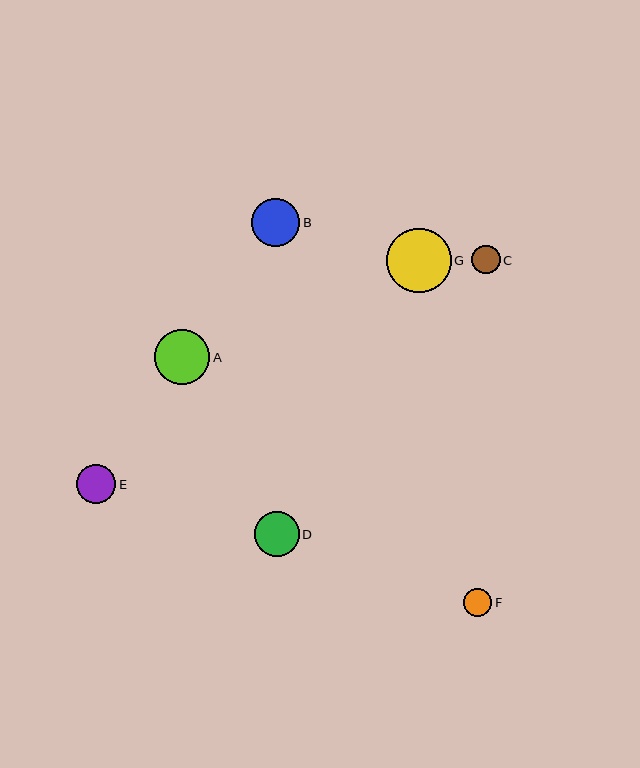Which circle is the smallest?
Circle F is the smallest with a size of approximately 28 pixels.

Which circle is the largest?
Circle G is the largest with a size of approximately 64 pixels.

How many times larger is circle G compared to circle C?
Circle G is approximately 2.3 times the size of circle C.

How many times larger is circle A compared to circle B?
Circle A is approximately 1.1 times the size of circle B.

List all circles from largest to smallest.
From largest to smallest: G, A, B, D, E, C, F.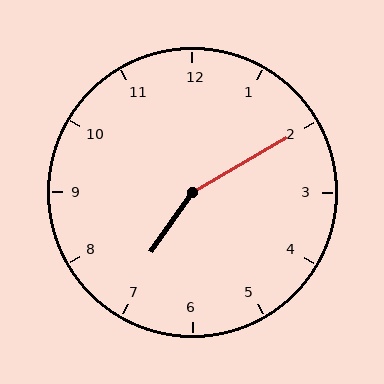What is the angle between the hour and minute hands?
Approximately 155 degrees.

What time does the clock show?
7:10.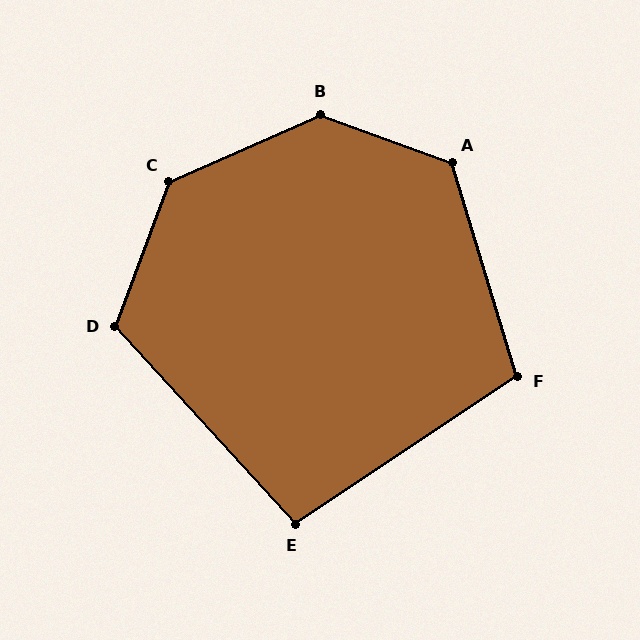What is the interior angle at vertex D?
Approximately 117 degrees (obtuse).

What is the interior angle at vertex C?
Approximately 134 degrees (obtuse).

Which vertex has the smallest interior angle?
E, at approximately 99 degrees.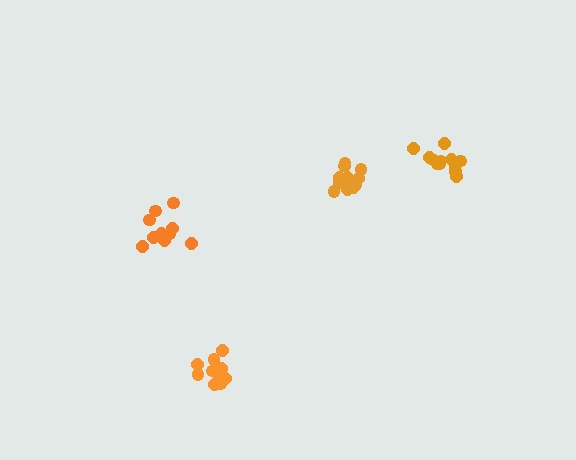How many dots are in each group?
Group 1: 12 dots, Group 2: 10 dots, Group 3: 11 dots, Group 4: 13 dots (46 total).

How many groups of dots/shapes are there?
There are 4 groups.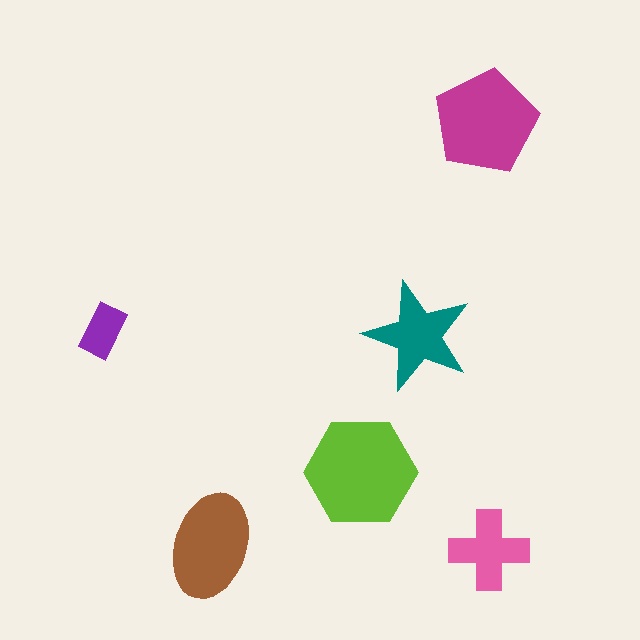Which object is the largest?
The lime hexagon.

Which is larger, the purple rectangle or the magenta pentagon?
The magenta pentagon.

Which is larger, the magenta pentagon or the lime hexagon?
The lime hexagon.